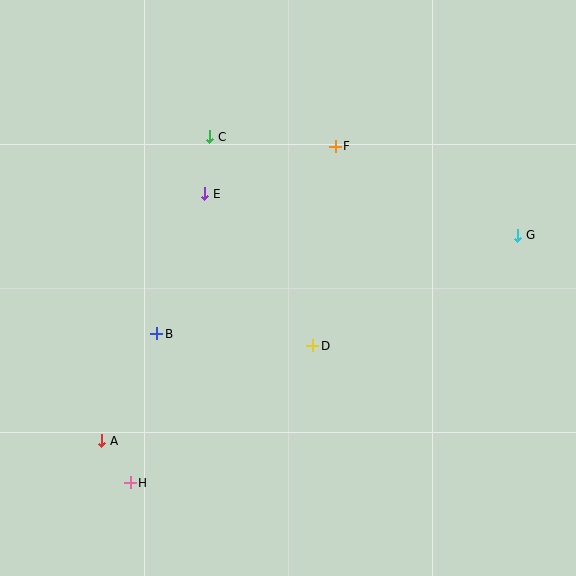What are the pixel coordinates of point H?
Point H is at (130, 483).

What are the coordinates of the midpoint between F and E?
The midpoint between F and E is at (270, 170).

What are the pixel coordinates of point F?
Point F is at (335, 146).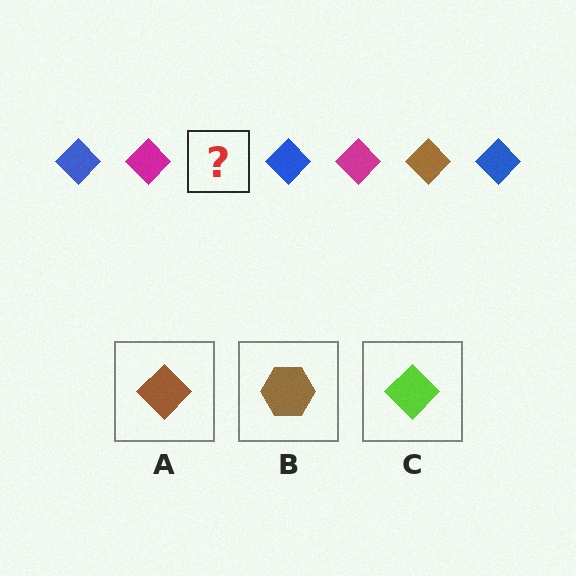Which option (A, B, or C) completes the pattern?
A.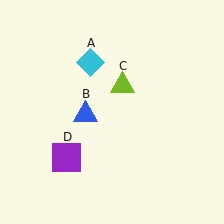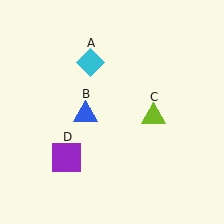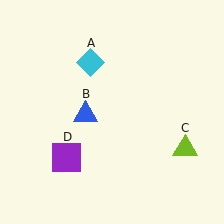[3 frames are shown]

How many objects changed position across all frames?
1 object changed position: lime triangle (object C).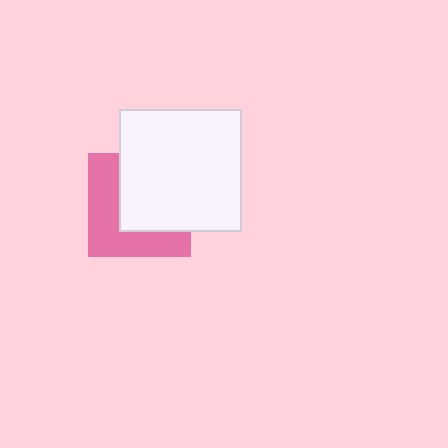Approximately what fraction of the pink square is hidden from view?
Roughly 52% of the pink square is hidden behind the white square.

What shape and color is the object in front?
The object in front is a white square.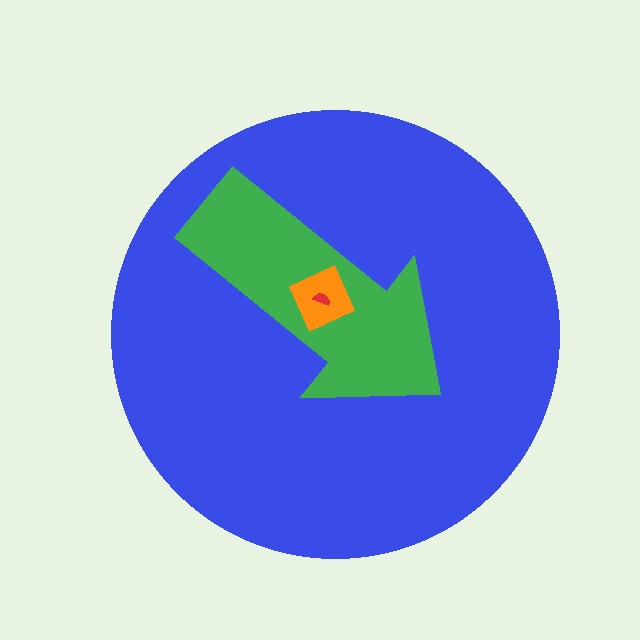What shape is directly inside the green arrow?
The orange diamond.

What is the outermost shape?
The blue circle.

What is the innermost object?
The red semicircle.